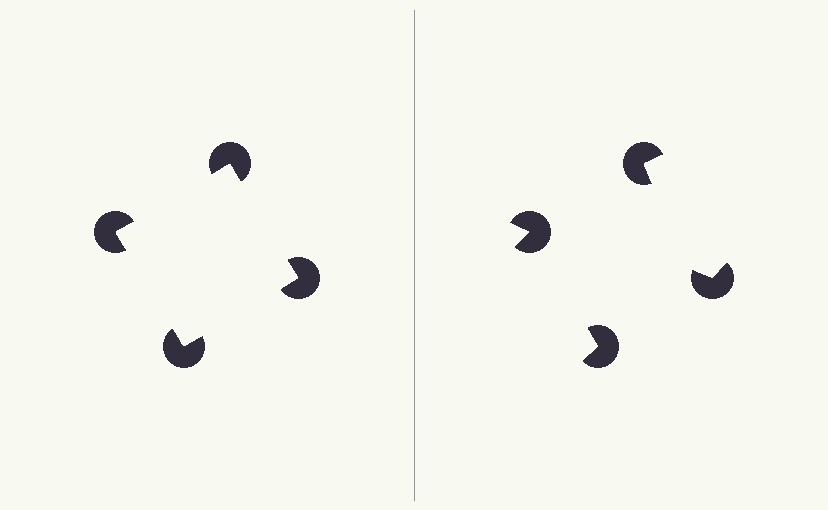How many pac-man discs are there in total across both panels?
8 — 4 on each side.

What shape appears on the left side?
An illusory square.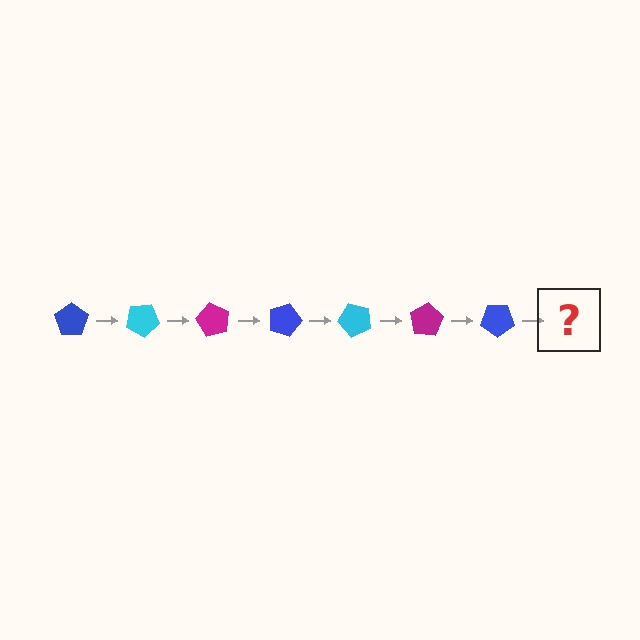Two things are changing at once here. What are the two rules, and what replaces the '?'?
The two rules are that it rotates 30 degrees each step and the color cycles through blue, cyan, and magenta. The '?' should be a cyan pentagon, rotated 210 degrees from the start.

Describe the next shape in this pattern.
It should be a cyan pentagon, rotated 210 degrees from the start.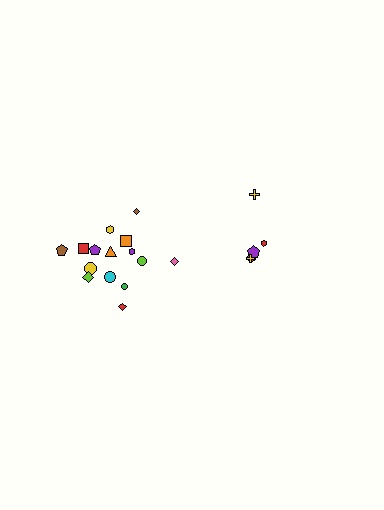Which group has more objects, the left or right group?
The left group.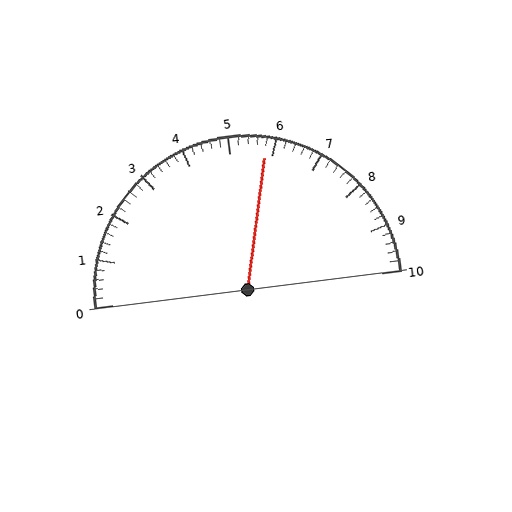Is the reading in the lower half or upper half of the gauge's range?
The reading is in the upper half of the range (0 to 10).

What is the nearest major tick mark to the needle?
The nearest major tick mark is 6.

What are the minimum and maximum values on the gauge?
The gauge ranges from 0 to 10.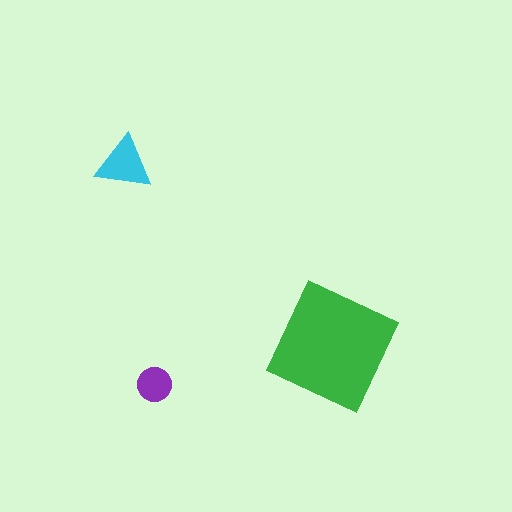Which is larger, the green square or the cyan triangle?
The green square.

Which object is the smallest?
The purple circle.